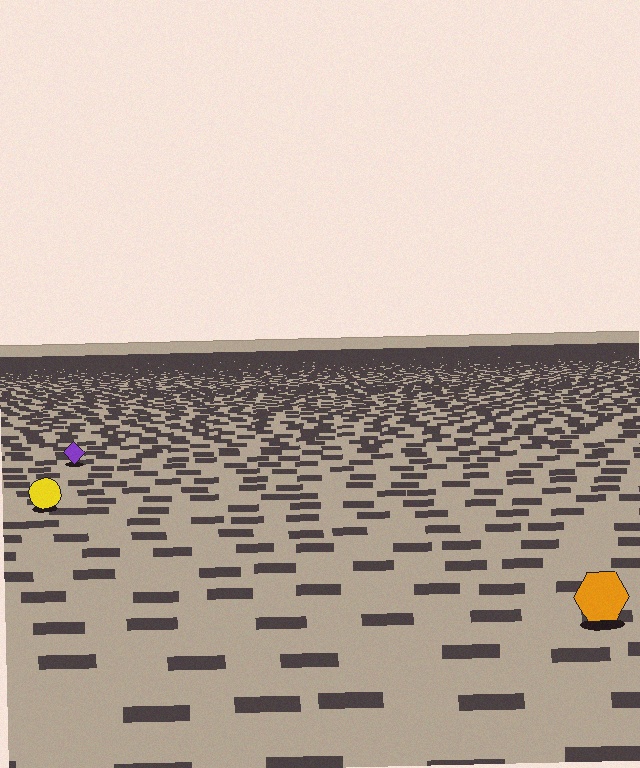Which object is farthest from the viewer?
The purple diamond is farthest from the viewer. It appears smaller and the ground texture around it is denser.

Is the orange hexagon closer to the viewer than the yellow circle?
Yes. The orange hexagon is closer — you can tell from the texture gradient: the ground texture is coarser near it.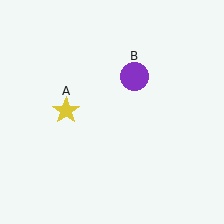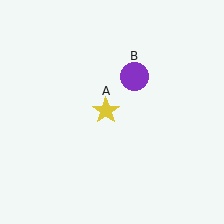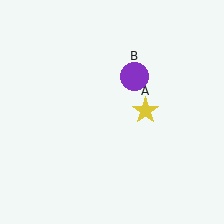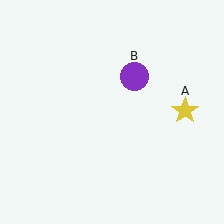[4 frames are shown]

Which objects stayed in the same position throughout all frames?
Purple circle (object B) remained stationary.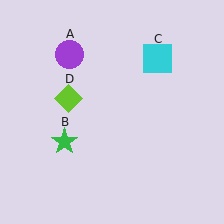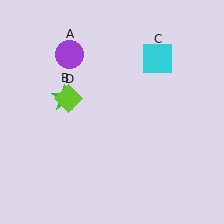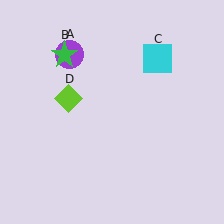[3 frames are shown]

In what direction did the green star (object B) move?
The green star (object B) moved up.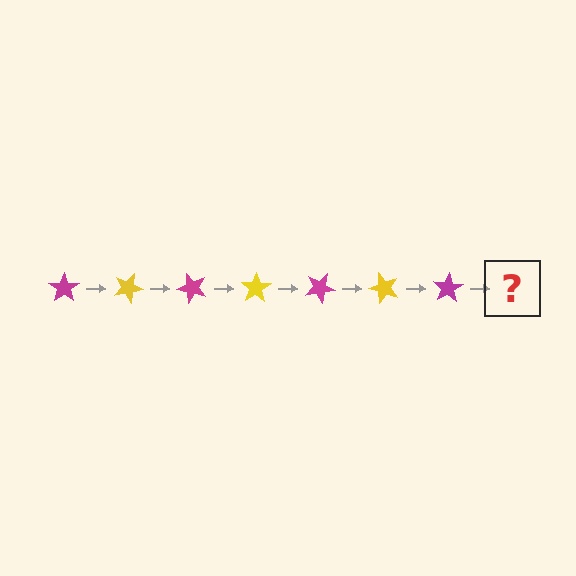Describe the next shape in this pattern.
It should be a yellow star, rotated 175 degrees from the start.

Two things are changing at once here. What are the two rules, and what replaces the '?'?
The two rules are that it rotates 25 degrees each step and the color cycles through magenta and yellow. The '?' should be a yellow star, rotated 175 degrees from the start.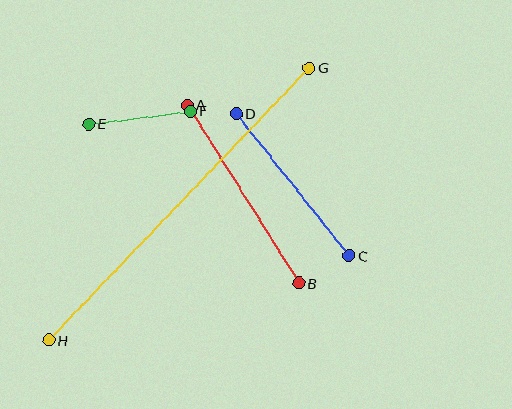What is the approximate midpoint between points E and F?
The midpoint is at approximately (140, 118) pixels.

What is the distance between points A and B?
The distance is approximately 210 pixels.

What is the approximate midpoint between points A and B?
The midpoint is at approximately (243, 194) pixels.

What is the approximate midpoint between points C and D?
The midpoint is at approximately (293, 185) pixels.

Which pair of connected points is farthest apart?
Points G and H are farthest apart.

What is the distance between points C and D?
The distance is approximately 182 pixels.